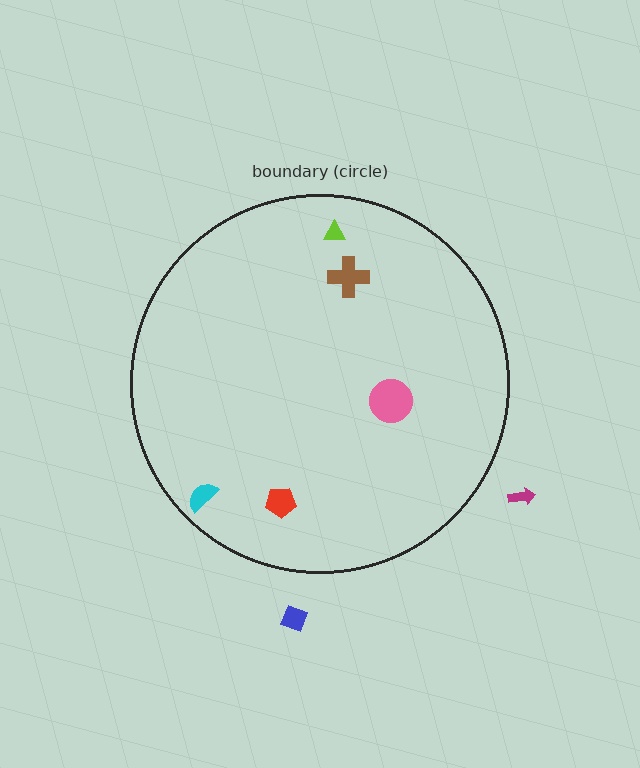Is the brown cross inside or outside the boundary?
Inside.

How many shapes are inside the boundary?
5 inside, 2 outside.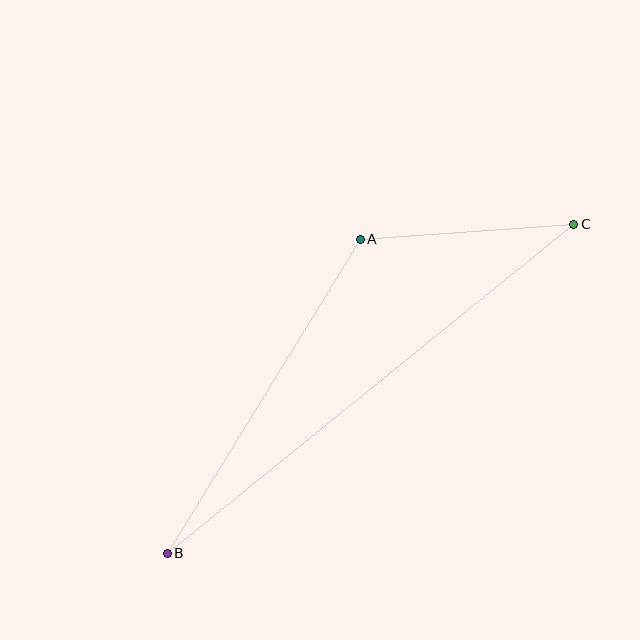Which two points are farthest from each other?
Points B and C are farthest from each other.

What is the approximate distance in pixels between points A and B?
The distance between A and B is approximately 369 pixels.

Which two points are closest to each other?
Points A and C are closest to each other.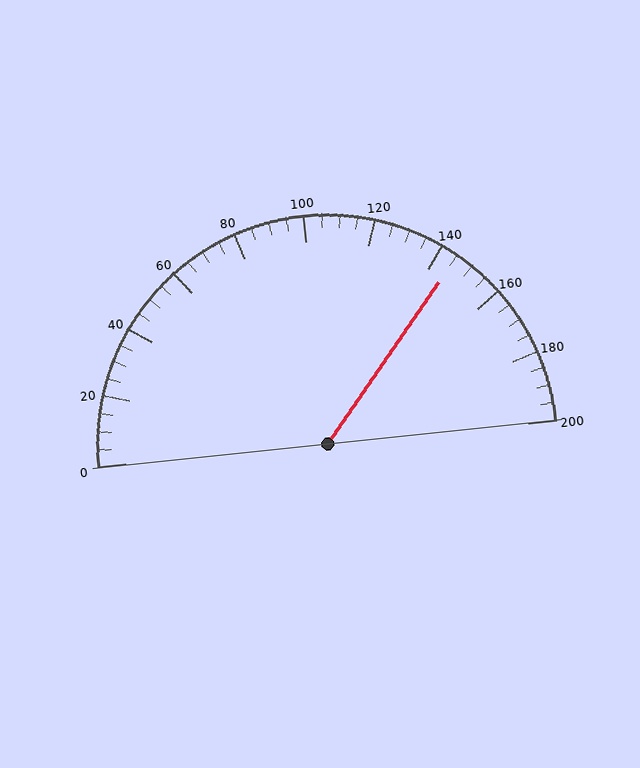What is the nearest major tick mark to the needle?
The nearest major tick mark is 140.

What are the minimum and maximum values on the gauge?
The gauge ranges from 0 to 200.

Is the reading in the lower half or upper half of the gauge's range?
The reading is in the upper half of the range (0 to 200).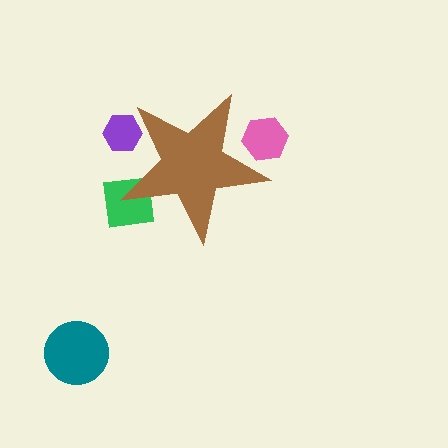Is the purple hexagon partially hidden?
Yes, the purple hexagon is partially hidden behind the brown star.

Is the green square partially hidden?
Yes, the green square is partially hidden behind the brown star.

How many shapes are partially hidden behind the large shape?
3 shapes are partially hidden.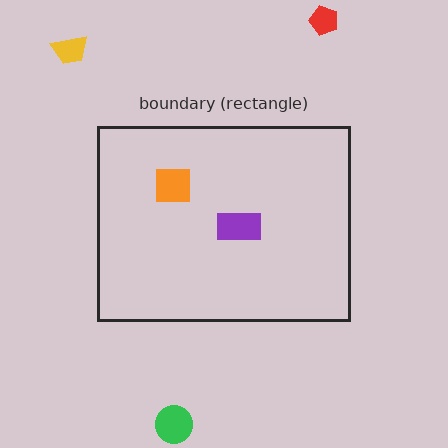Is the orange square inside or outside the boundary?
Inside.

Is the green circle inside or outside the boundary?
Outside.